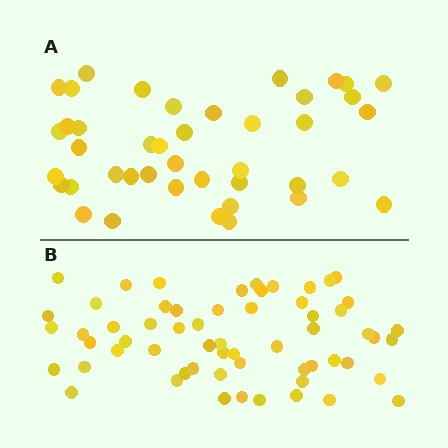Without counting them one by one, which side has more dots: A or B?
Region B (the bottom region) has more dots.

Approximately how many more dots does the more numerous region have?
Region B has approximately 20 more dots than region A.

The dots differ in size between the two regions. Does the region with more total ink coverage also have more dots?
No. Region A has more total ink coverage because its dots are larger, but region B actually contains more individual dots. Total area can be misleading — the number of items is what matters here.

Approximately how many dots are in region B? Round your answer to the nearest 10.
About 60 dots.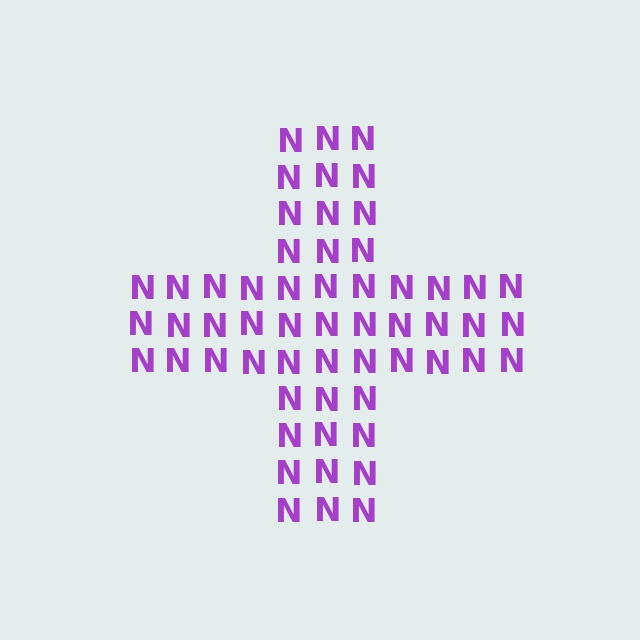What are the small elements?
The small elements are letter N's.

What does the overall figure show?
The overall figure shows a cross.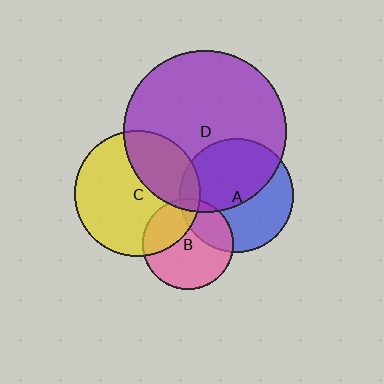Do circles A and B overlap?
Yes.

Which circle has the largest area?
Circle D (purple).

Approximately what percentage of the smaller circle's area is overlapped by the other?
Approximately 30%.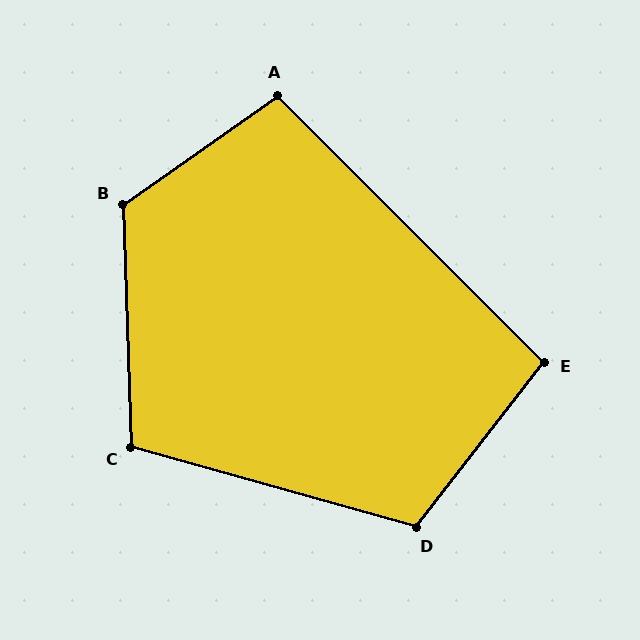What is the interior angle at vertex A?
Approximately 100 degrees (obtuse).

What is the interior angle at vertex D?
Approximately 112 degrees (obtuse).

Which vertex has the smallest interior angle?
E, at approximately 97 degrees.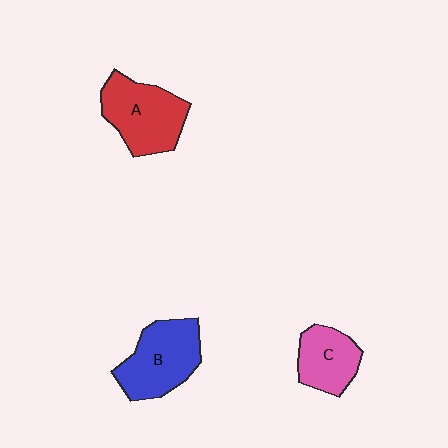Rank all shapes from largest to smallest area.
From largest to smallest: A (red), B (blue), C (pink).